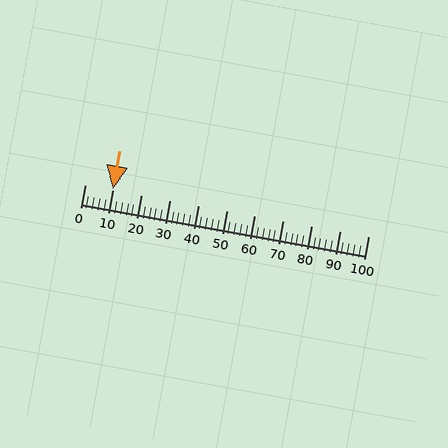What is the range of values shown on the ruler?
The ruler shows values from 0 to 100.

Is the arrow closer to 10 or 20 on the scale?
The arrow is closer to 10.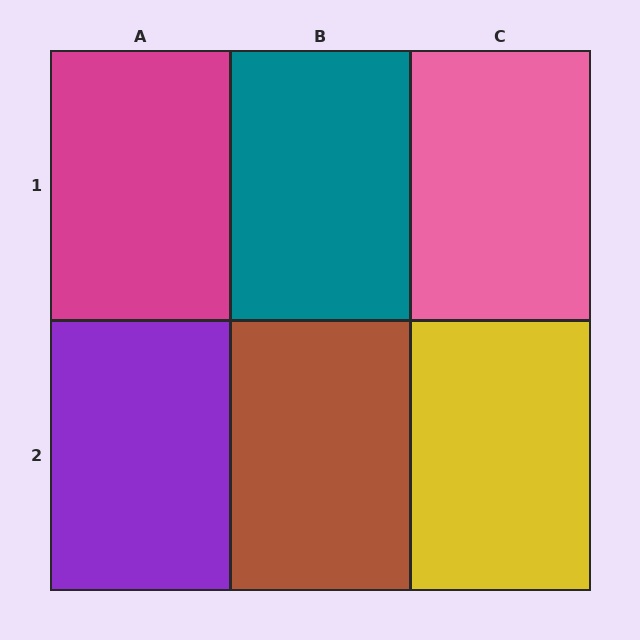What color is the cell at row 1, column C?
Pink.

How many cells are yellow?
1 cell is yellow.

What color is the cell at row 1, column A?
Magenta.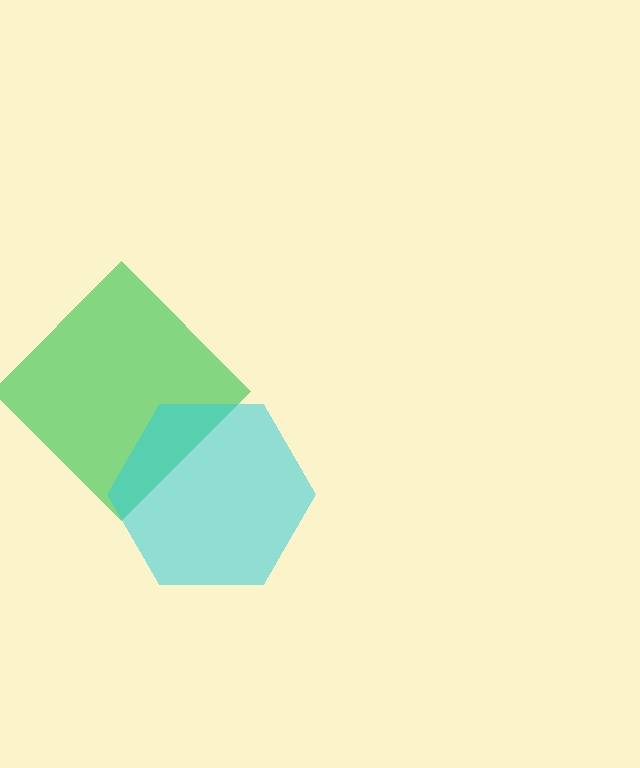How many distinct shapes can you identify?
There are 2 distinct shapes: a green diamond, a cyan hexagon.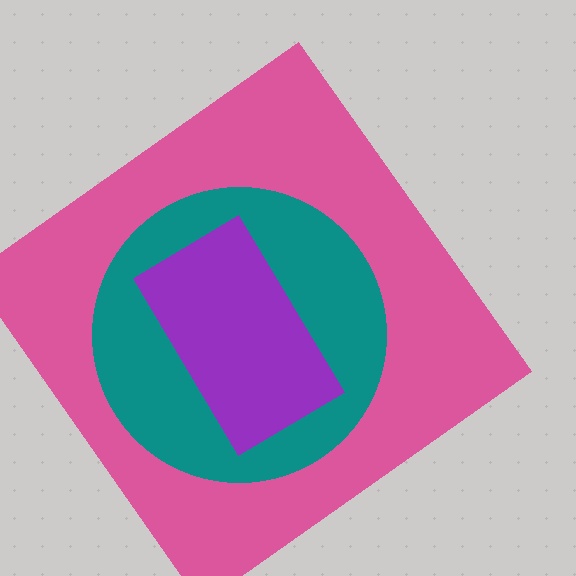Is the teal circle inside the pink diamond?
Yes.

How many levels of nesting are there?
3.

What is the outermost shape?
The pink diamond.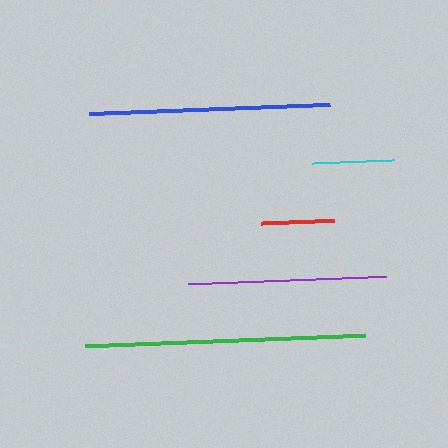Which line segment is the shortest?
The red line is the shortest at approximately 73 pixels.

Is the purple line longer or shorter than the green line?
The green line is longer than the purple line.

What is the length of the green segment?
The green segment is approximately 282 pixels long.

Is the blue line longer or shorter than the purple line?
The blue line is longer than the purple line.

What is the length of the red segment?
The red segment is approximately 73 pixels long.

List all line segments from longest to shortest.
From longest to shortest: green, blue, purple, cyan, red.